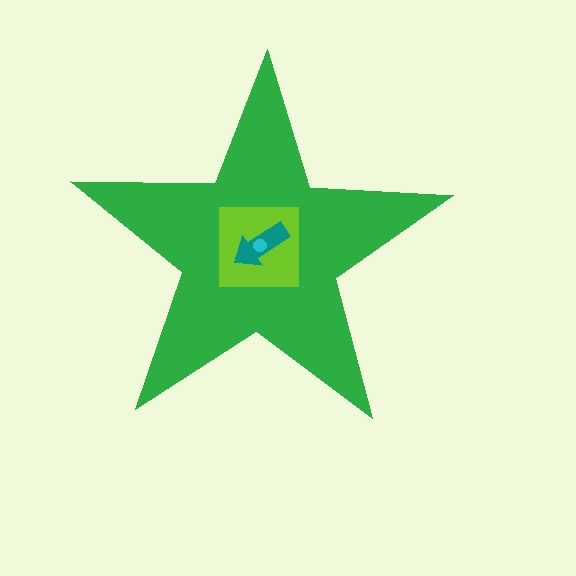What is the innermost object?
The cyan circle.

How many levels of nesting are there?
4.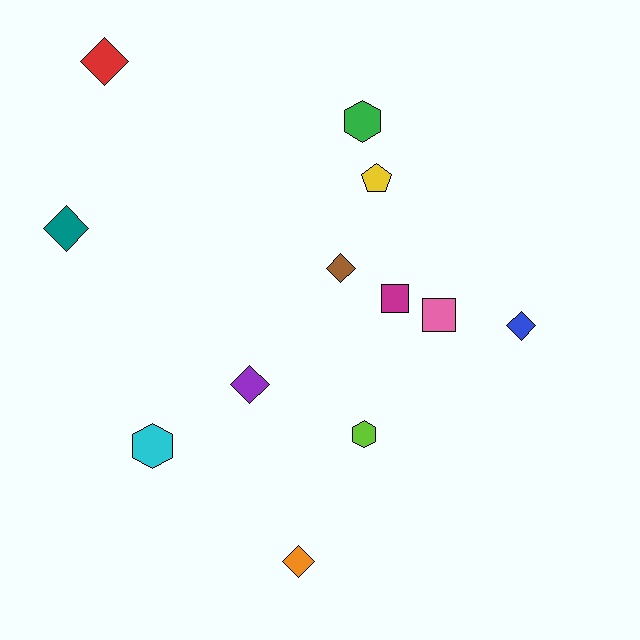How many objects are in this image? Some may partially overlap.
There are 12 objects.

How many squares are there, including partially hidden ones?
There are 2 squares.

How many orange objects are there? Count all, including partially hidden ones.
There is 1 orange object.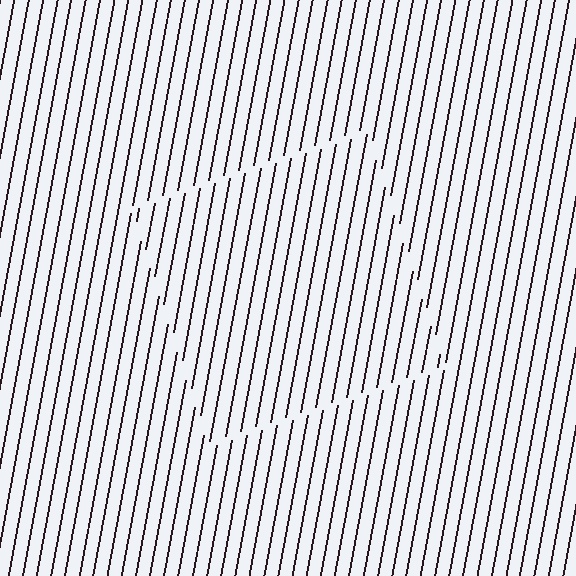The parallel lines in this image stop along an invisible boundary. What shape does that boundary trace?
An illusory square. The interior of the shape contains the same grating, shifted by half a period — the contour is defined by the phase discontinuity where line-ends from the inner and outer gratings abut.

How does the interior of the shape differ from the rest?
The interior of the shape contains the same grating, shifted by half a period — the contour is defined by the phase discontinuity where line-ends from the inner and outer gratings abut.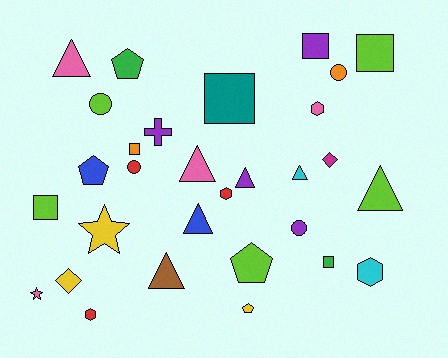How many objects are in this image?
There are 30 objects.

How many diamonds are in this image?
There are 2 diamonds.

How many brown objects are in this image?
There is 1 brown object.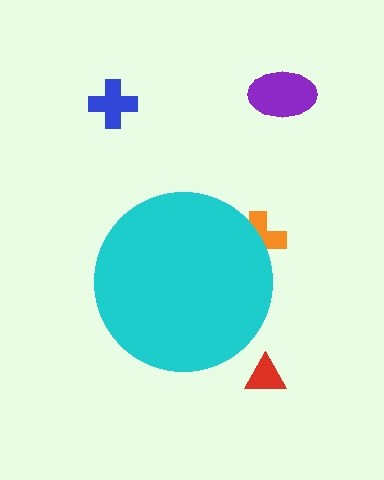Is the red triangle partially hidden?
No, the red triangle is fully visible.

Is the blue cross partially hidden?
No, the blue cross is fully visible.